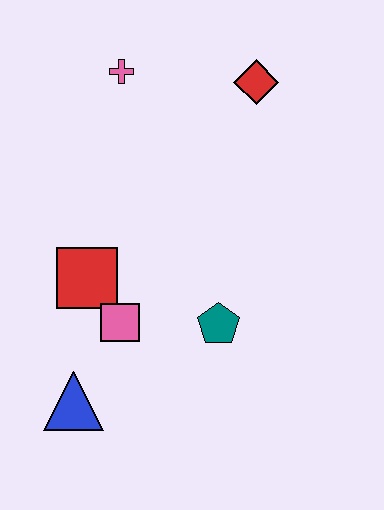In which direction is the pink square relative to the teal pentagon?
The pink square is to the left of the teal pentagon.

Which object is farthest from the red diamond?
The blue triangle is farthest from the red diamond.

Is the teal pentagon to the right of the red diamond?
No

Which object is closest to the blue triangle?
The pink square is closest to the blue triangle.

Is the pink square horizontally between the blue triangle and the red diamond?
Yes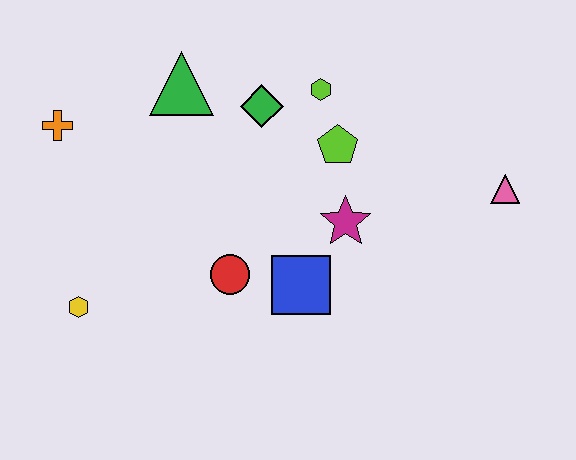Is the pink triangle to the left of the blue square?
No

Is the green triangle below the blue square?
No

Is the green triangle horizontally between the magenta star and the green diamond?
No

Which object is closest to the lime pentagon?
The lime hexagon is closest to the lime pentagon.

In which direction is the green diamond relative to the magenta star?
The green diamond is above the magenta star.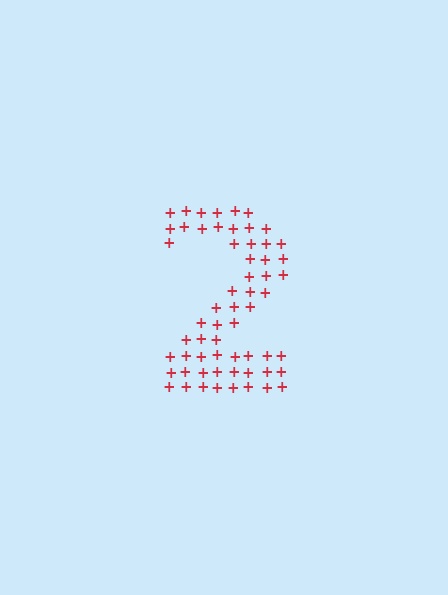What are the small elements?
The small elements are plus signs.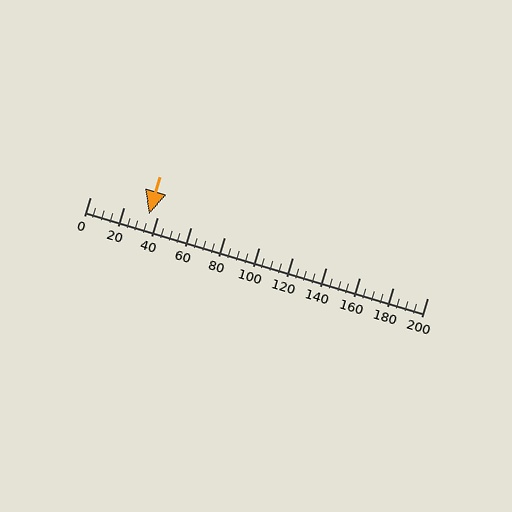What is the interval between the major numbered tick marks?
The major tick marks are spaced 20 units apart.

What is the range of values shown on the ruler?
The ruler shows values from 0 to 200.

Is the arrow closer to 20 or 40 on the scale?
The arrow is closer to 40.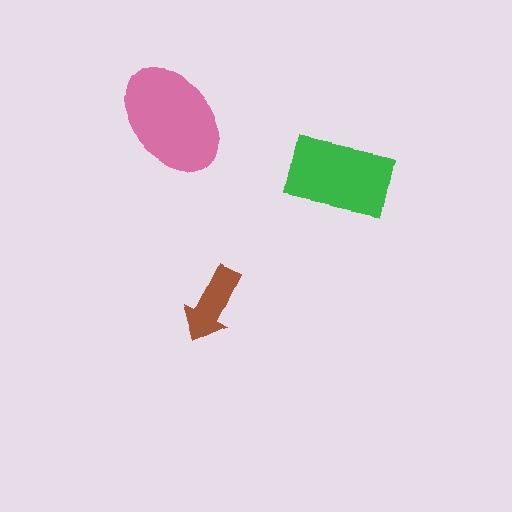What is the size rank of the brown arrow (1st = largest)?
3rd.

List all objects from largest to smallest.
The pink ellipse, the green rectangle, the brown arrow.